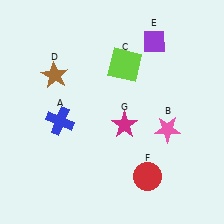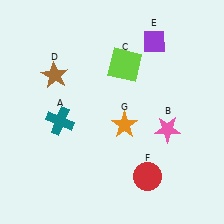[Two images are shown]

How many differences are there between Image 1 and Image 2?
There are 2 differences between the two images.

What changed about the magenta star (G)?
In Image 1, G is magenta. In Image 2, it changed to orange.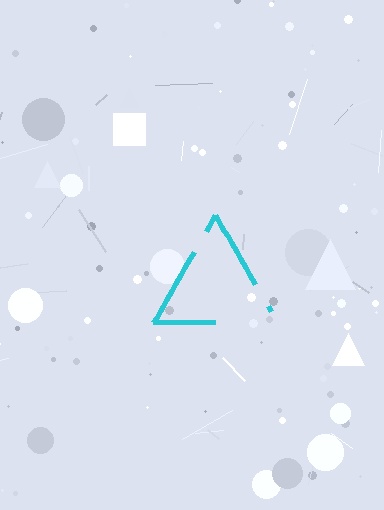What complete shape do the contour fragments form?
The contour fragments form a triangle.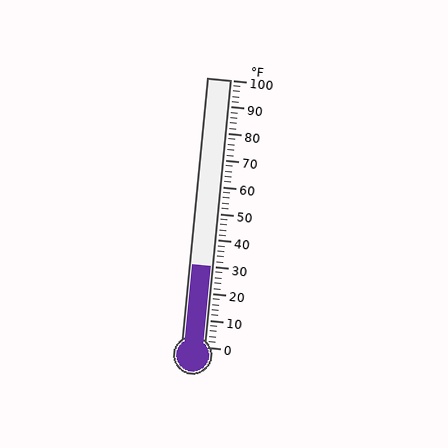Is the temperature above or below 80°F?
The temperature is below 80°F.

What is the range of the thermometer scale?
The thermometer scale ranges from 0°F to 100°F.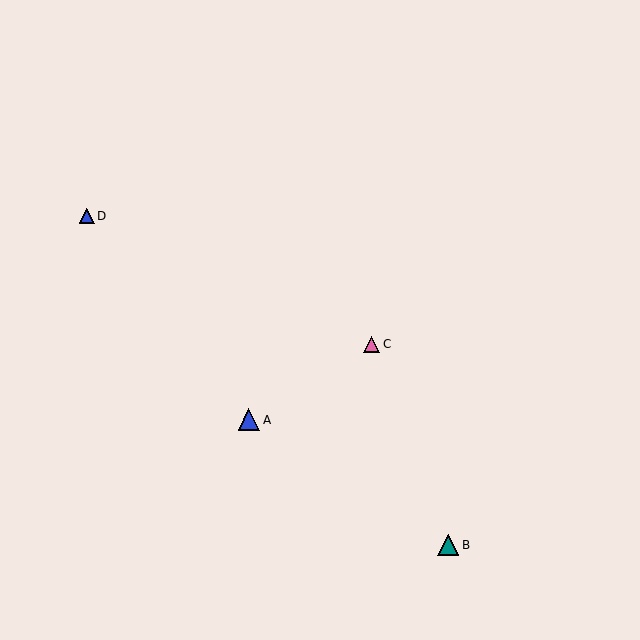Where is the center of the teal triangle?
The center of the teal triangle is at (448, 545).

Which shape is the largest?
The teal triangle (labeled B) is the largest.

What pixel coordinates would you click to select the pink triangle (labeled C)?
Click at (372, 344) to select the pink triangle C.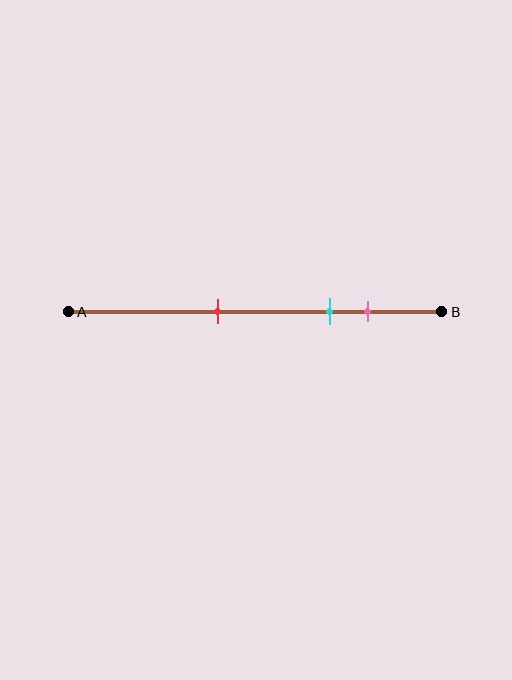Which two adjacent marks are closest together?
The cyan and pink marks are the closest adjacent pair.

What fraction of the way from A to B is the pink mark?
The pink mark is approximately 80% (0.8) of the way from A to B.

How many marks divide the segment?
There are 3 marks dividing the segment.